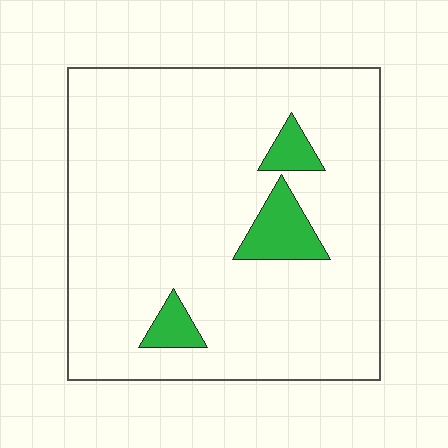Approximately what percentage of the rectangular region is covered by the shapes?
Approximately 10%.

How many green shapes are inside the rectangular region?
3.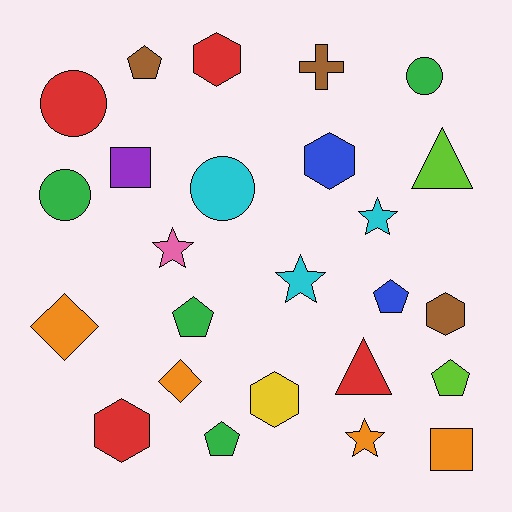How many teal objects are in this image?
There are no teal objects.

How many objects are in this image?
There are 25 objects.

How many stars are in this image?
There are 4 stars.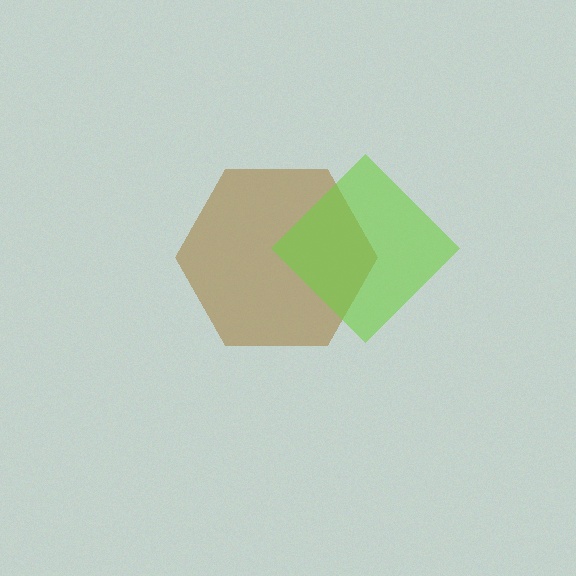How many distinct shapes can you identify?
There are 2 distinct shapes: a brown hexagon, a lime diamond.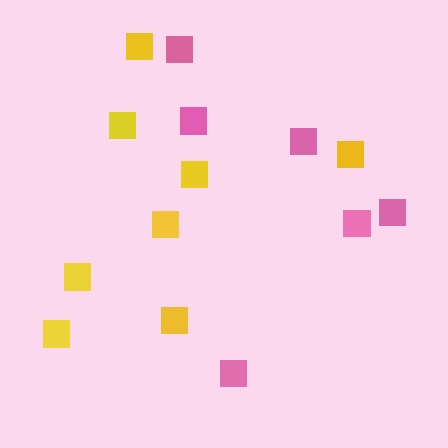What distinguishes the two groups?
There are 2 groups: one group of pink squares (6) and one group of yellow squares (8).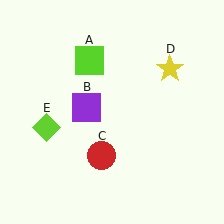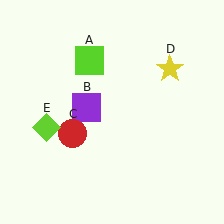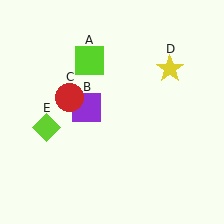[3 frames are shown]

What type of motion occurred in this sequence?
The red circle (object C) rotated clockwise around the center of the scene.